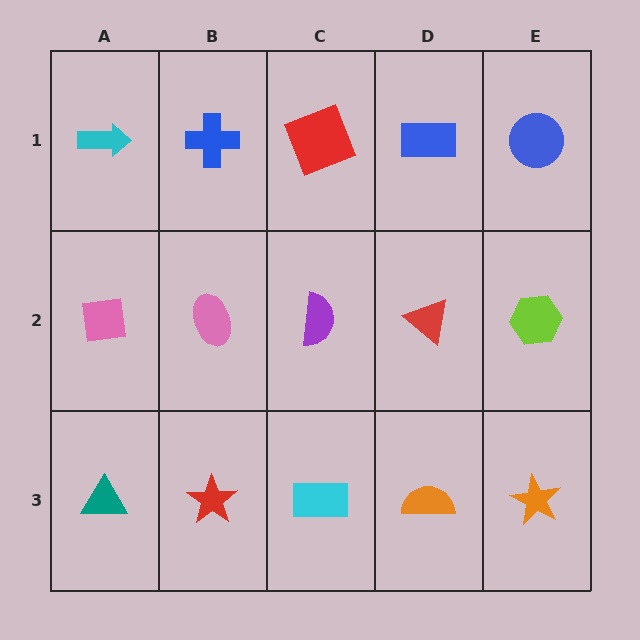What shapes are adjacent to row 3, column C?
A purple semicircle (row 2, column C), a red star (row 3, column B), an orange semicircle (row 3, column D).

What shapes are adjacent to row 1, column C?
A purple semicircle (row 2, column C), a blue cross (row 1, column B), a blue rectangle (row 1, column D).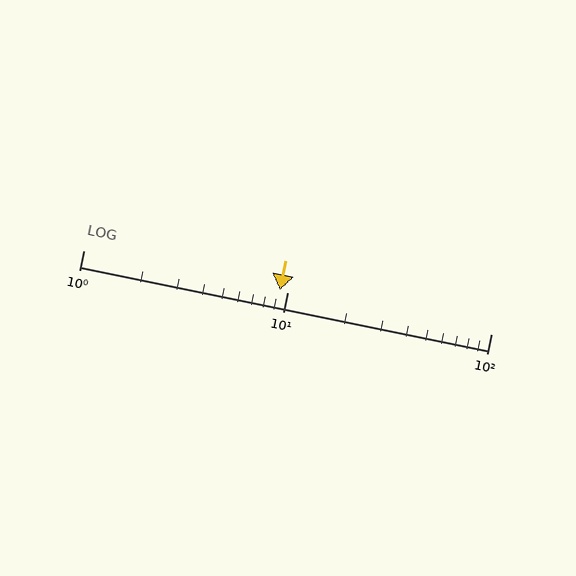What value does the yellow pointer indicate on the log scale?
The pointer indicates approximately 9.2.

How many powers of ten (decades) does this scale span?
The scale spans 2 decades, from 1 to 100.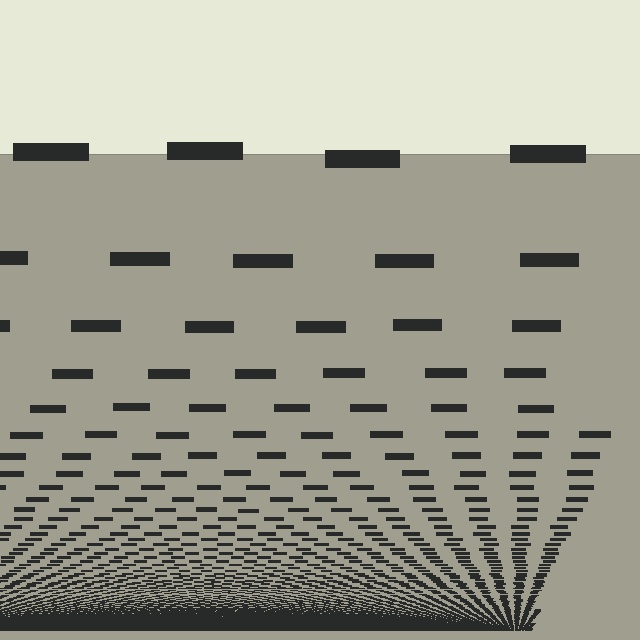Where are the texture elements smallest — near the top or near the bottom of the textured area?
Near the bottom.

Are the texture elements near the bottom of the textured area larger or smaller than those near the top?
Smaller. The gradient is inverted — elements near the bottom are smaller and denser.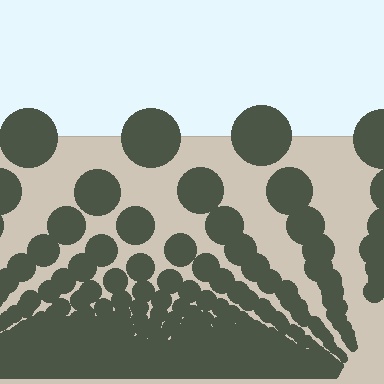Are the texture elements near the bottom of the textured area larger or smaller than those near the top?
Smaller. The gradient is inverted — elements near the bottom are smaller and denser.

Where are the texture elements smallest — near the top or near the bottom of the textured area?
Near the bottom.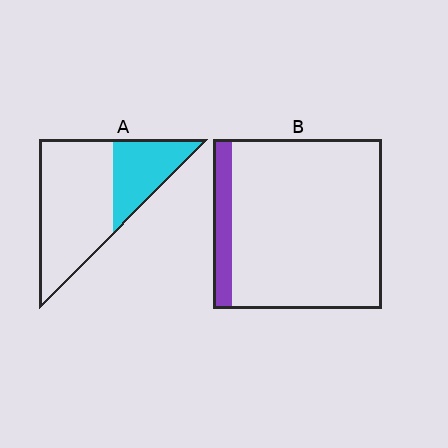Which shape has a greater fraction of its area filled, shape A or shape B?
Shape A.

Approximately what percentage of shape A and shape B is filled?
A is approximately 30% and B is approximately 10%.